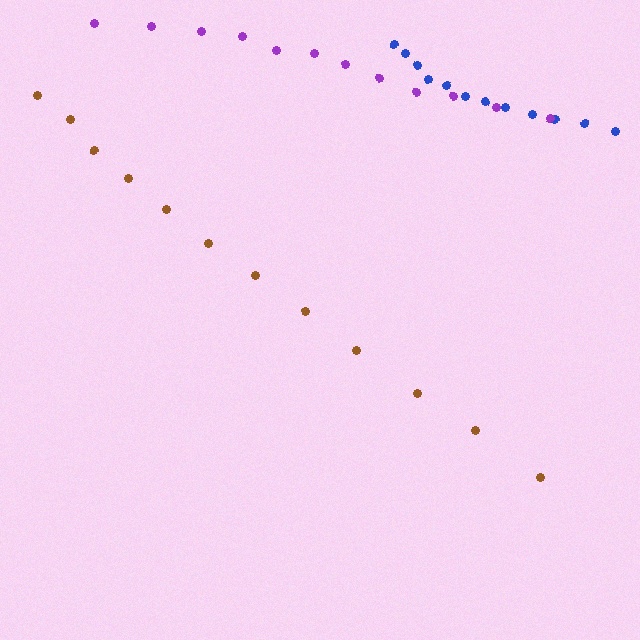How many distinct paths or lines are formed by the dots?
There are 3 distinct paths.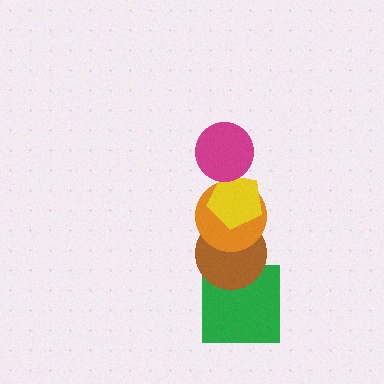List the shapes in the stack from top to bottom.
From top to bottom: the magenta circle, the yellow pentagon, the orange circle, the brown circle, the green square.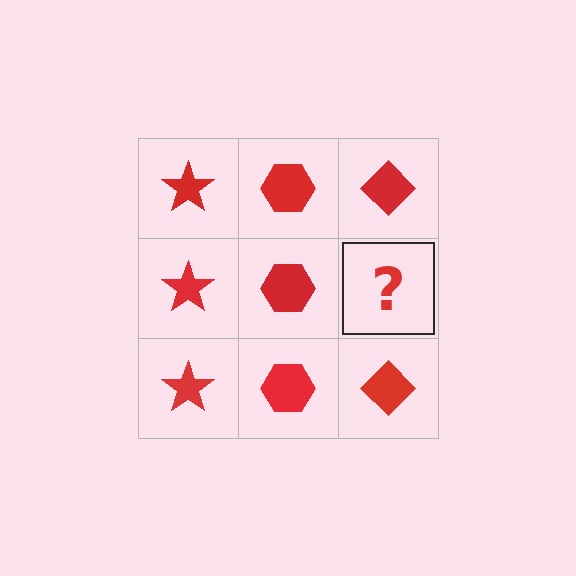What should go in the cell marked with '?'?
The missing cell should contain a red diamond.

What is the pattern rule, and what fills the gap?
The rule is that each column has a consistent shape. The gap should be filled with a red diamond.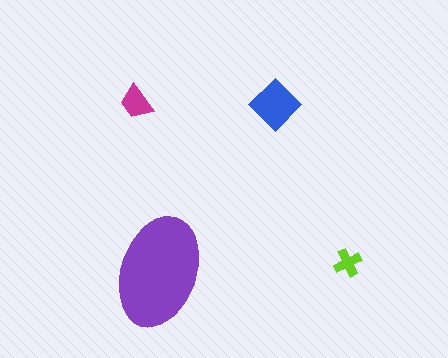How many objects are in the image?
There are 4 objects in the image.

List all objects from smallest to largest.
The lime cross, the magenta trapezoid, the blue diamond, the purple ellipse.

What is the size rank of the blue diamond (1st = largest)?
2nd.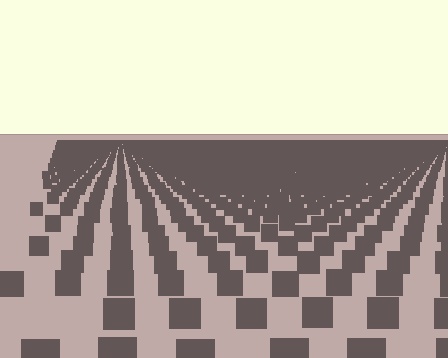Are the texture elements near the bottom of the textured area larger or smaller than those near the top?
Larger. Near the bottom, elements are closer to the viewer and appear at a bigger on-screen size.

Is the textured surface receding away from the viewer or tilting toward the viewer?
The surface is receding away from the viewer. Texture elements get smaller and denser toward the top.